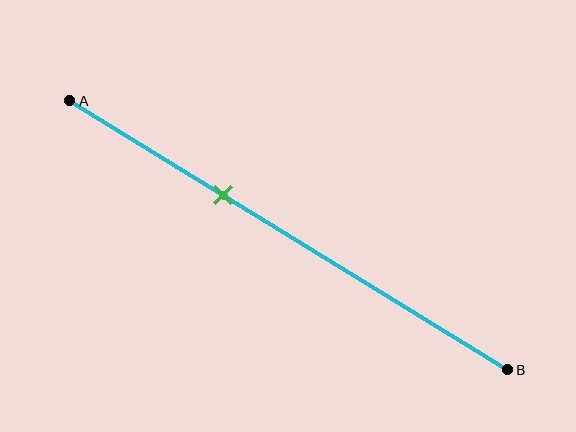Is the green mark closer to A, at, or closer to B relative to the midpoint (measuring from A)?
The green mark is closer to point A than the midpoint of segment AB.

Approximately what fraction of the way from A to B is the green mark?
The green mark is approximately 35% of the way from A to B.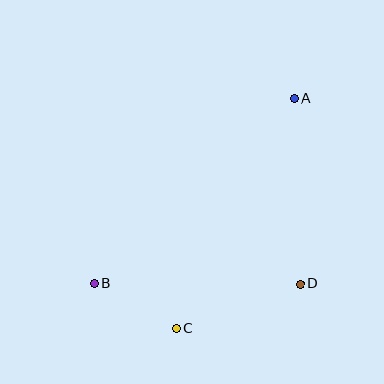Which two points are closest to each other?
Points B and C are closest to each other.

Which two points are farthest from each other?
Points A and B are farthest from each other.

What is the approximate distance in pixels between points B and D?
The distance between B and D is approximately 206 pixels.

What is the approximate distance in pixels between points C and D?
The distance between C and D is approximately 132 pixels.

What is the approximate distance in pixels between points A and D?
The distance between A and D is approximately 185 pixels.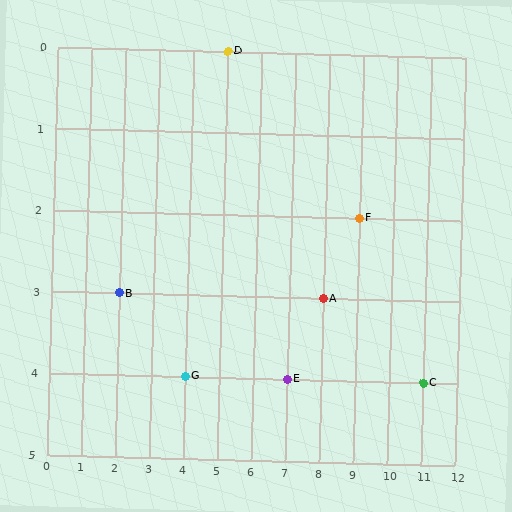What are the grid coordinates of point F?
Point F is at grid coordinates (9, 2).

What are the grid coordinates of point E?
Point E is at grid coordinates (7, 4).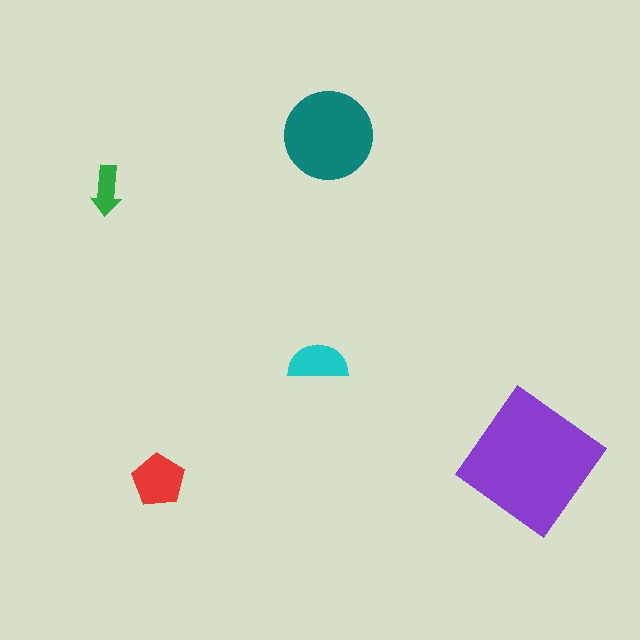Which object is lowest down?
The red pentagon is bottommost.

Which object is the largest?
The purple diamond.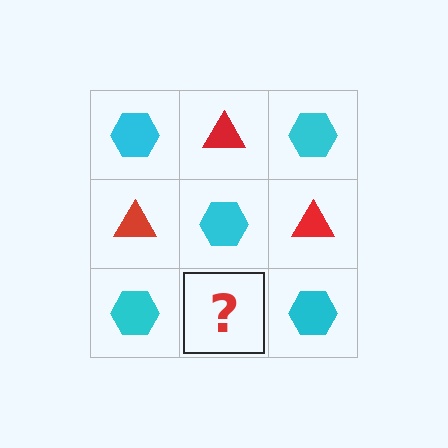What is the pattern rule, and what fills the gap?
The rule is that it alternates cyan hexagon and red triangle in a checkerboard pattern. The gap should be filled with a red triangle.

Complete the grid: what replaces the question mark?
The question mark should be replaced with a red triangle.